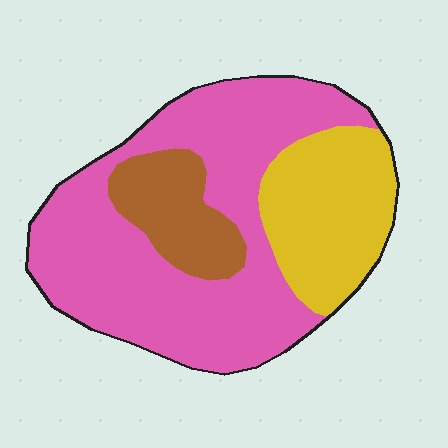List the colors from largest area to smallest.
From largest to smallest: pink, yellow, brown.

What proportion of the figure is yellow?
Yellow covers about 25% of the figure.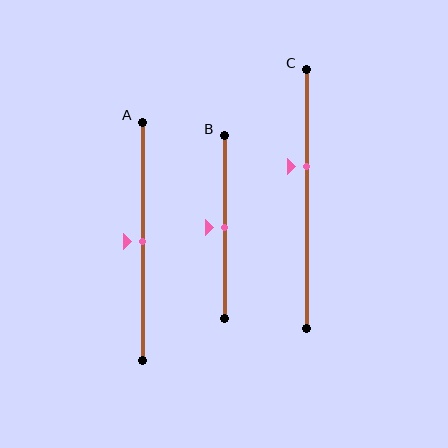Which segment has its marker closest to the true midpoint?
Segment A has its marker closest to the true midpoint.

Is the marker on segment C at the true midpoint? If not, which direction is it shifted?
No, the marker on segment C is shifted upward by about 13% of the segment length.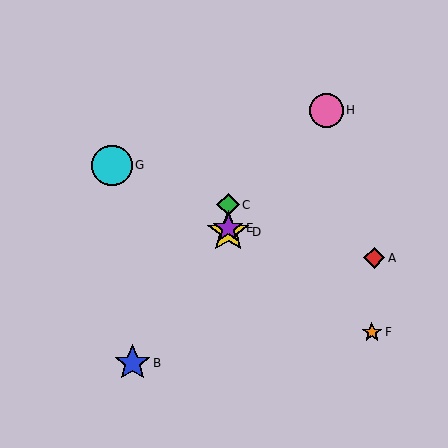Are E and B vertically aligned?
No, E is at x≈228 and B is at x≈132.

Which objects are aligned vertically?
Objects C, D, E are aligned vertically.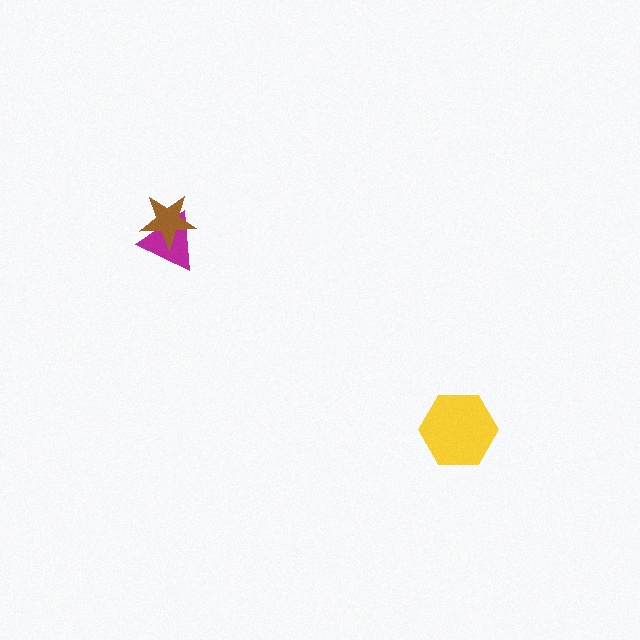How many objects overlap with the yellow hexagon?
0 objects overlap with the yellow hexagon.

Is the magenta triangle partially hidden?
Yes, it is partially covered by another shape.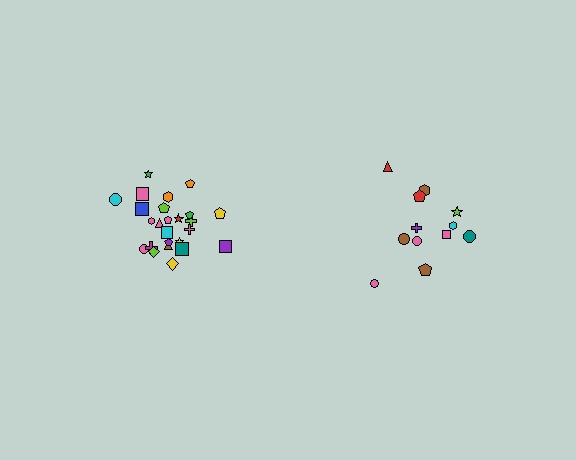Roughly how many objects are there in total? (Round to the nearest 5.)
Roughly 35 objects in total.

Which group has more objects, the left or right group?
The left group.